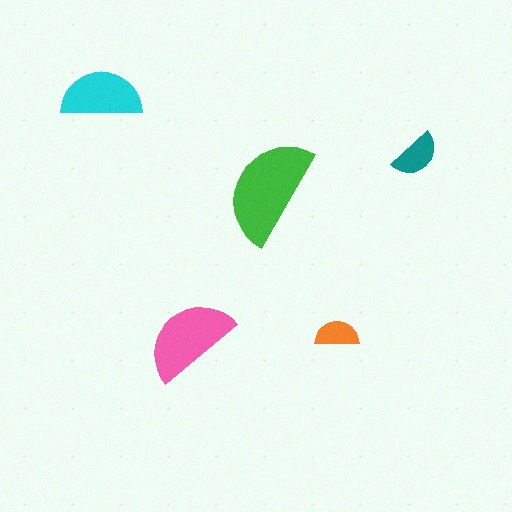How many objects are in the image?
There are 5 objects in the image.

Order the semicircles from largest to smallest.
the green one, the pink one, the cyan one, the teal one, the orange one.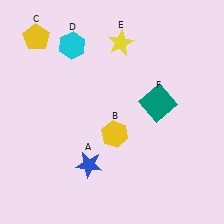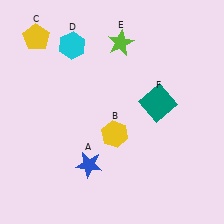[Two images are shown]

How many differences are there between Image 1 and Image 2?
There is 1 difference between the two images.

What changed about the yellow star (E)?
In Image 1, E is yellow. In Image 2, it changed to lime.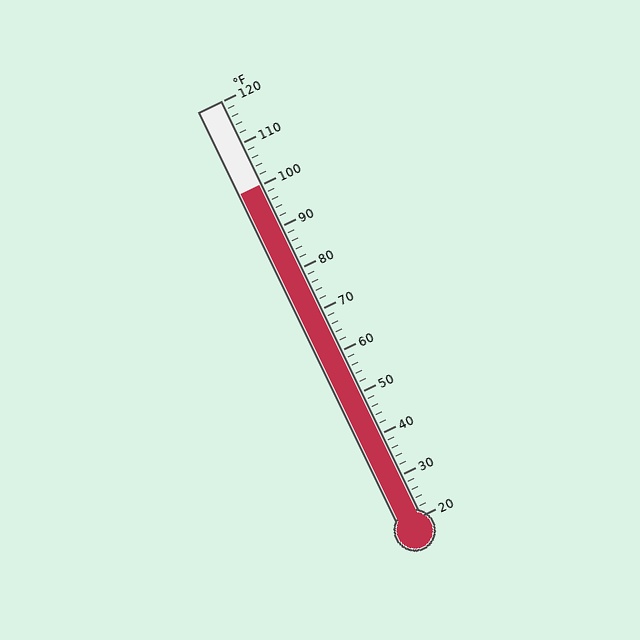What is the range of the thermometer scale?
The thermometer scale ranges from 20°F to 120°F.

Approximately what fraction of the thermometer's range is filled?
The thermometer is filled to approximately 80% of its range.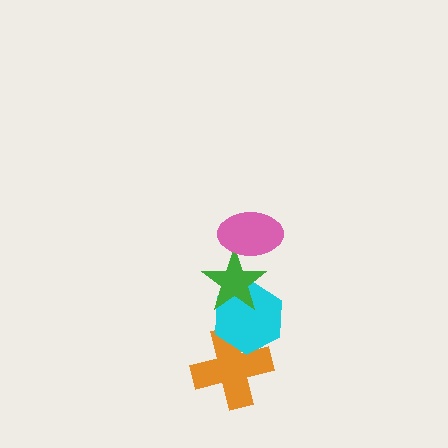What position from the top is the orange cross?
The orange cross is 4th from the top.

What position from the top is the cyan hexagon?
The cyan hexagon is 3rd from the top.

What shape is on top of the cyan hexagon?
The green star is on top of the cyan hexagon.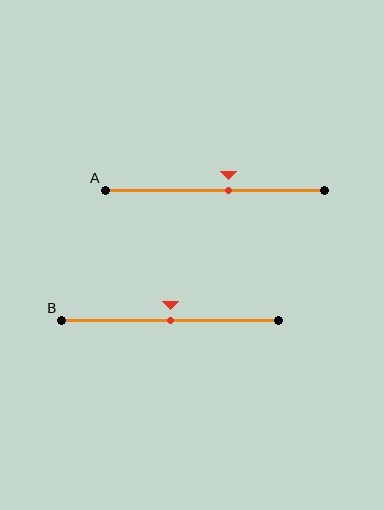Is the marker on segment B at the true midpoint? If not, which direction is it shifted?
Yes, the marker on segment B is at the true midpoint.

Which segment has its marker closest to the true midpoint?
Segment B has its marker closest to the true midpoint.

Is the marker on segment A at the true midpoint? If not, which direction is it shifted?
No, the marker on segment A is shifted to the right by about 6% of the segment length.